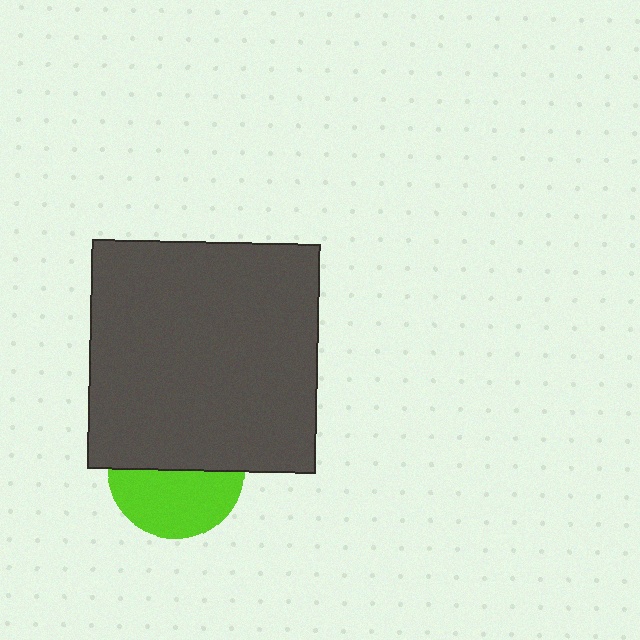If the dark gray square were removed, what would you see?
You would see the complete lime circle.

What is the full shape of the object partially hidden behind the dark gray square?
The partially hidden object is a lime circle.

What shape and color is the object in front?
The object in front is a dark gray square.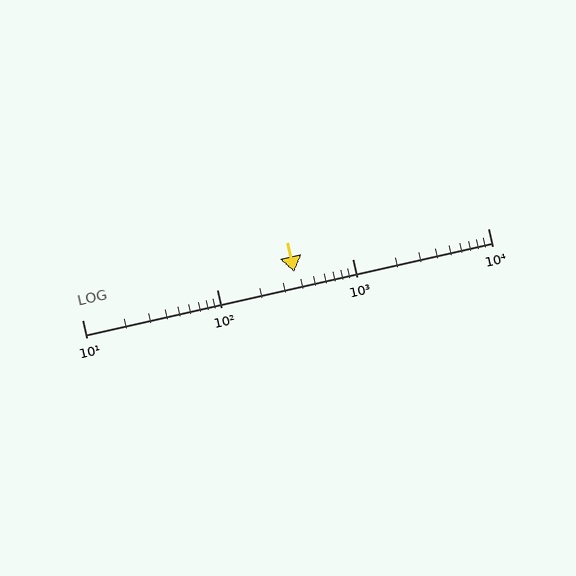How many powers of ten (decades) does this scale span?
The scale spans 3 decades, from 10 to 10000.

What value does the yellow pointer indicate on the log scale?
The pointer indicates approximately 370.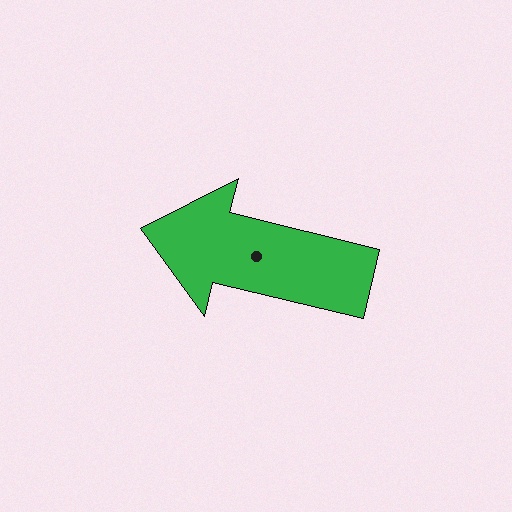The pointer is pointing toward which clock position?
Roughly 9 o'clock.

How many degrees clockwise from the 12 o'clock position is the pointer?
Approximately 284 degrees.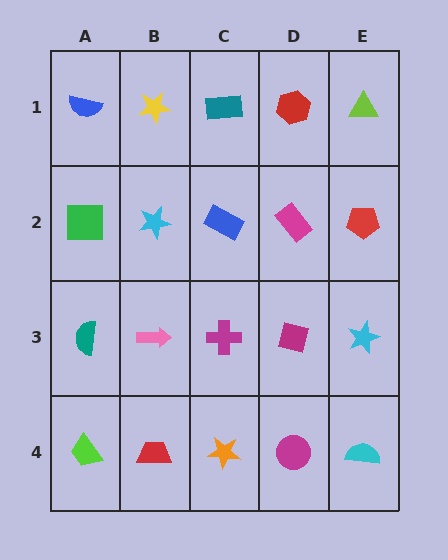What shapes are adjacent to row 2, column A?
A blue semicircle (row 1, column A), a teal semicircle (row 3, column A), a cyan star (row 2, column B).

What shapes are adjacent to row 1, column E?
A red pentagon (row 2, column E), a red hexagon (row 1, column D).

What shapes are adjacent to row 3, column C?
A blue rectangle (row 2, column C), an orange star (row 4, column C), a pink arrow (row 3, column B), a magenta diamond (row 3, column D).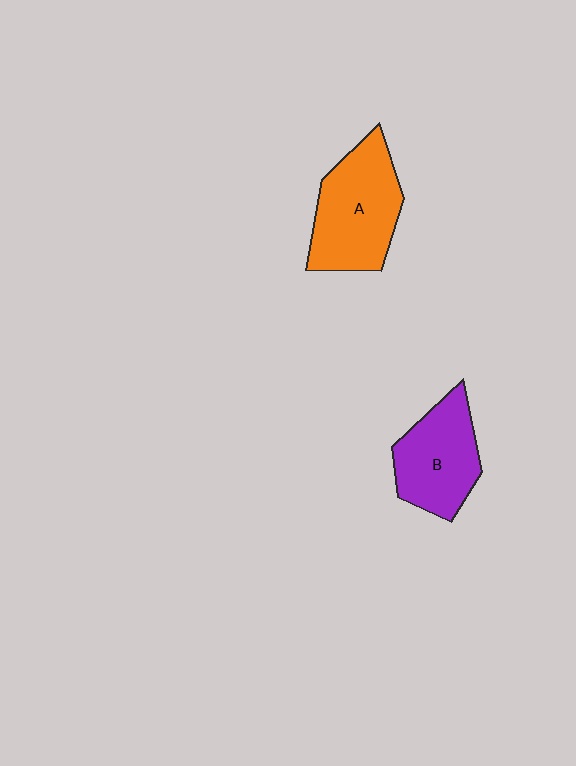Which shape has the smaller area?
Shape B (purple).